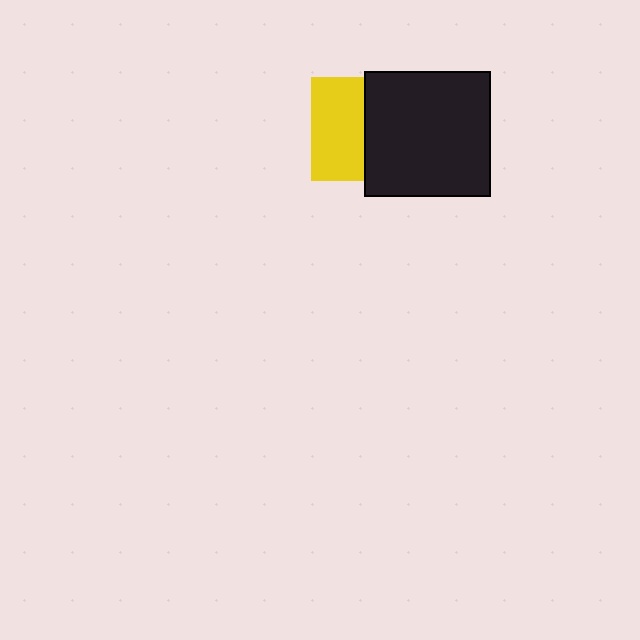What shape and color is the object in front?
The object in front is a black square.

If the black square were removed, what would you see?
You would see the complete yellow square.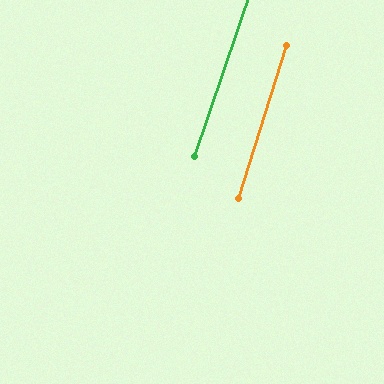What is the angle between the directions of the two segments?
Approximately 2 degrees.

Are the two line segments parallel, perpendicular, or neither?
Parallel — their directions differ by only 1.6°.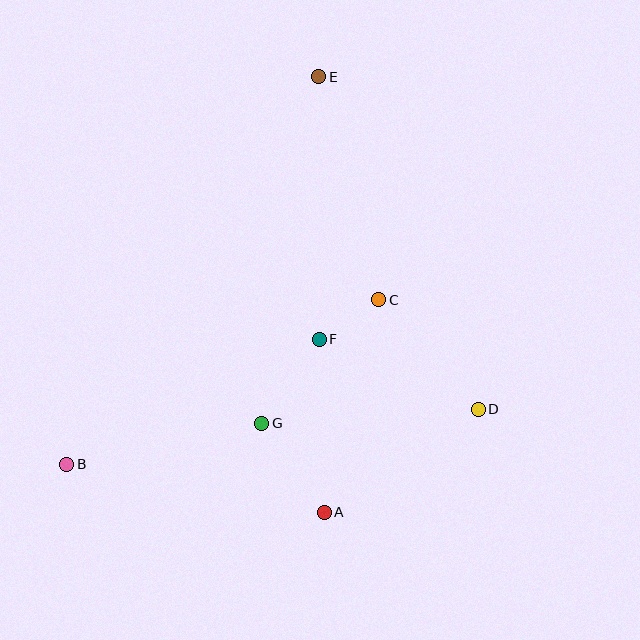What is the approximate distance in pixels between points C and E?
The distance between C and E is approximately 231 pixels.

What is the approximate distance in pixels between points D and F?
The distance between D and F is approximately 174 pixels.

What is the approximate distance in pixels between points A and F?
The distance between A and F is approximately 173 pixels.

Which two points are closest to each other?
Points C and F are closest to each other.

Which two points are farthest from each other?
Points B and E are farthest from each other.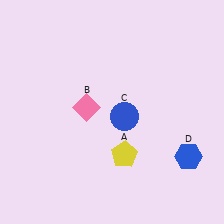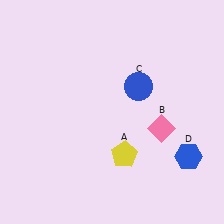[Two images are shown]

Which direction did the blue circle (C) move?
The blue circle (C) moved up.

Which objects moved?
The objects that moved are: the pink diamond (B), the blue circle (C).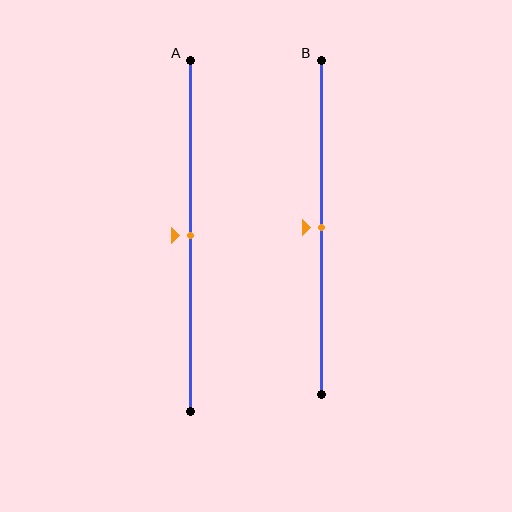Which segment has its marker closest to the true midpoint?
Segment A has its marker closest to the true midpoint.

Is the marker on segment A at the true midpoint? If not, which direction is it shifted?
Yes, the marker on segment A is at the true midpoint.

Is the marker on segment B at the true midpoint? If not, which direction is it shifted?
Yes, the marker on segment B is at the true midpoint.